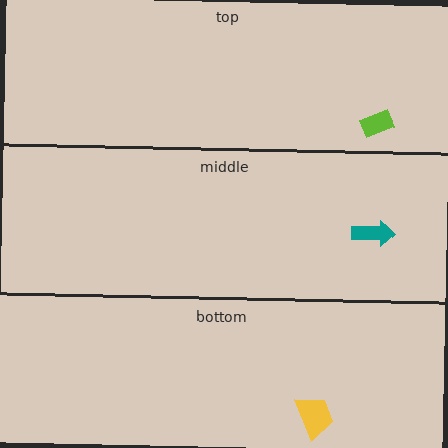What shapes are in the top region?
The lime rectangle.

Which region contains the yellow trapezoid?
The bottom region.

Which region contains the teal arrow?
The middle region.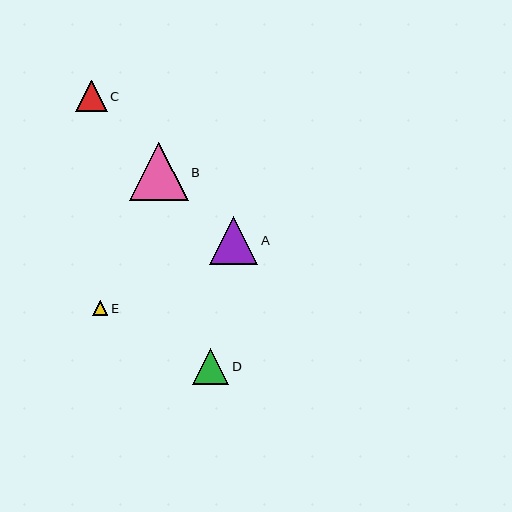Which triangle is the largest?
Triangle B is the largest with a size of approximately 58 pixels.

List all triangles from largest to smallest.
From largest to smallest: B, A, D, C, E.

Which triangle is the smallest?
Triangle E is the smallest with a size of approximately 15 pixels.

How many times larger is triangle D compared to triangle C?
Triangle D is approximately 1.2 times the size of triangle C.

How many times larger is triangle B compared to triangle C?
Triangle B is approximately 1.9 times the size of triangle C.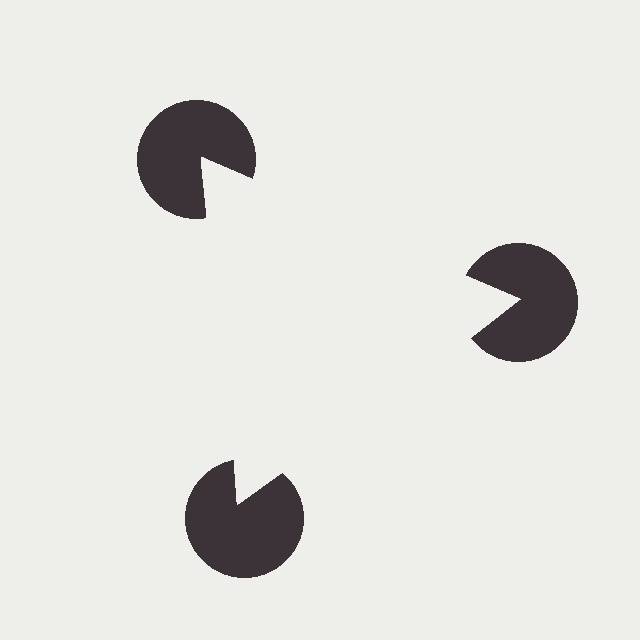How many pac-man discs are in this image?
There are 3 — one at each vertex of the illusory triangle.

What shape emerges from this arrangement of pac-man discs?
An illusory triangle — its edges are inferred from the aligned wedge cuts in the pac-man discs, not physically drawn.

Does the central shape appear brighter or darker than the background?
It typically appears slightly brighter than the background, even though no actual brightness change is drawn.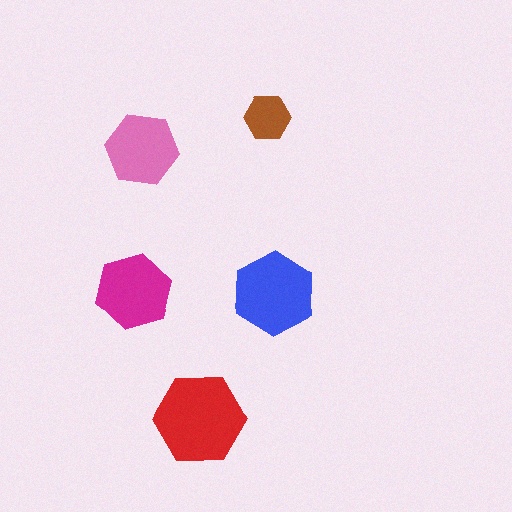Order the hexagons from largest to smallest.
the red one, the blue one, the magenta one, the pink one, the brown one.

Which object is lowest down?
The red hexagon is bottommost.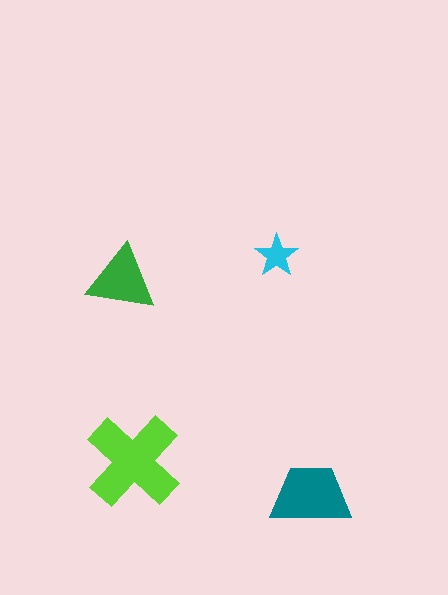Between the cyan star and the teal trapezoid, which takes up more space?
The teal trapezoid.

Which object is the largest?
The lime cross.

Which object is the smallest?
The cyan star.